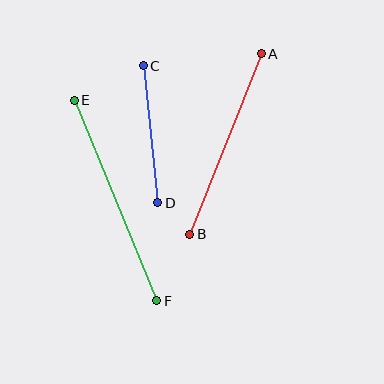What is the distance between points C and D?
The distance is approximately 138 pixels.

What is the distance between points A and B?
The distance is approximately 194 pixels.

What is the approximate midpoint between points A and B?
The midpoint is at approximately (225, 144) pixels.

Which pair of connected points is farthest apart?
Points E and F are farthest apart.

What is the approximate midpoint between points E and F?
The midpoint is at approximately (116, 200) pixels.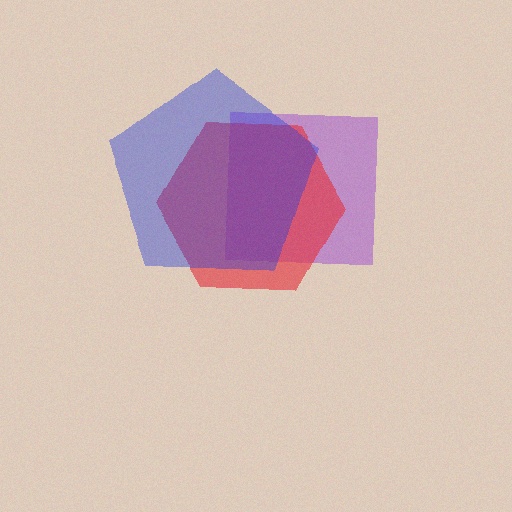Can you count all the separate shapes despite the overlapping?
Yes, there are 3 separate shapes.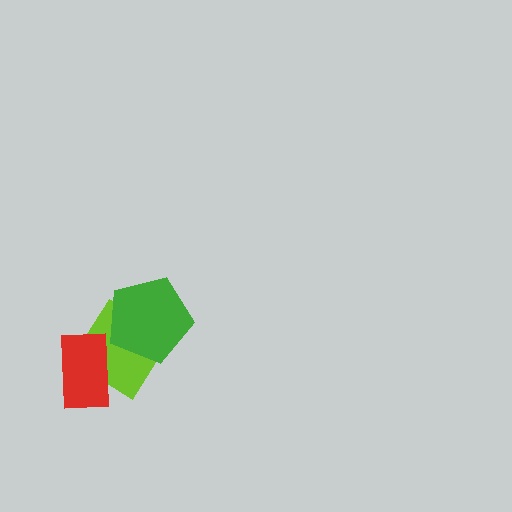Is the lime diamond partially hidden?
Yes, it is partially covered by another shape.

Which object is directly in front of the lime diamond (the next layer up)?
The red rectangle is directly in front of the lime diamond.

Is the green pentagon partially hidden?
No, no other shape covers it.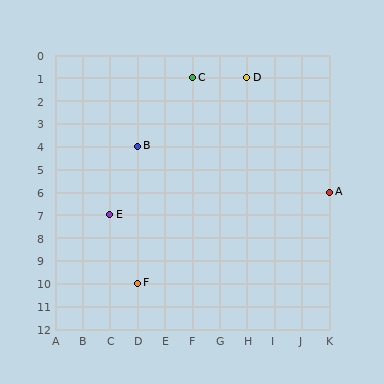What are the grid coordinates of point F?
Point F is at grid coordinates (D, 10).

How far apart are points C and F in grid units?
Points C and F are 2 columns and 9 rows apart (about 9.2 grid units diagonally).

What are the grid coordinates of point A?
Point A is at grid coordinates (K, 6).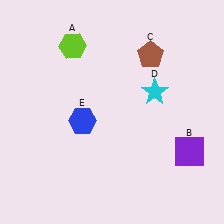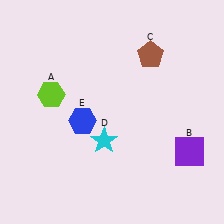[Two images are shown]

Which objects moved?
The objects that moved are: the lime hexagon (A), the cyan star (D).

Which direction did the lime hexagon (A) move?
The lime hexagon (A) moved down.